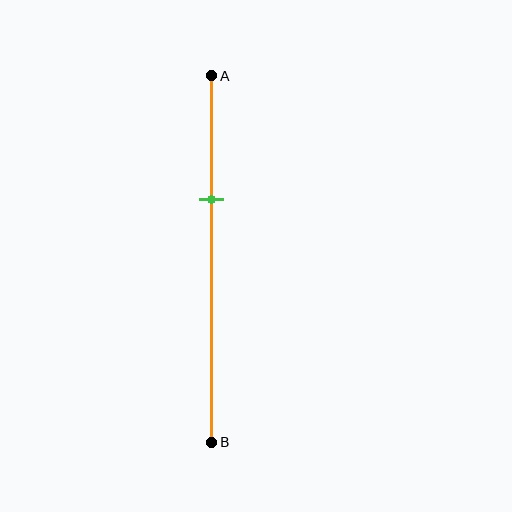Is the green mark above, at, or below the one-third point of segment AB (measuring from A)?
The green mark is approximately at the one-third point of segment AB.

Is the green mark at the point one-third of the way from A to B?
Yes, the mark is approximately at the one-third point.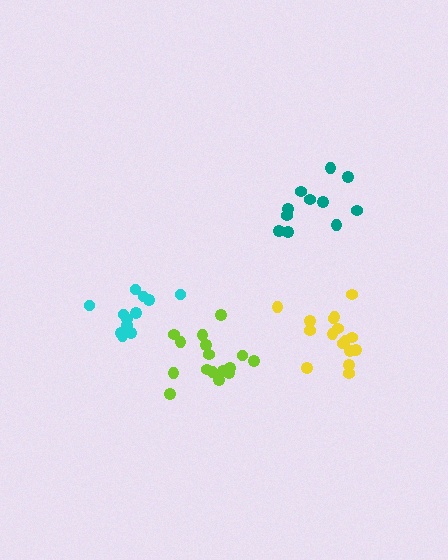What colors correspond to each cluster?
The clusters are colored: cyan, teal, lime, yellow.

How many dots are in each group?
Group 1: 12 dots, Group 2: 11 dots, Group 3: 16 dots, Group 4: 16 dots (55 total).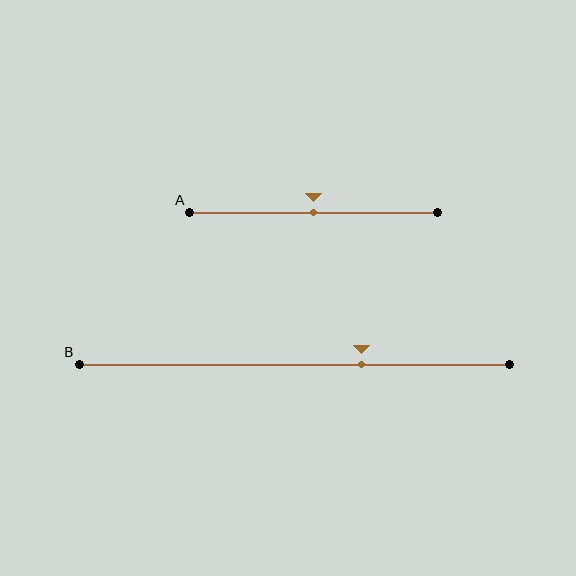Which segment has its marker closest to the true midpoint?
Segment A has its marker closest to the true midpoint.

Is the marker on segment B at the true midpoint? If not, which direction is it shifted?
No, the marker on segment B is shifted to the right by about 16% of the segment length.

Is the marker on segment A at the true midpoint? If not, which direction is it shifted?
Yes, the marker on segment A is at the true midpoint.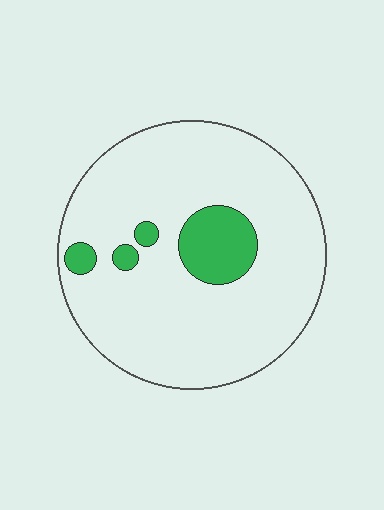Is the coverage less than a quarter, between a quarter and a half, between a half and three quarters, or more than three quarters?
Less than a quarter.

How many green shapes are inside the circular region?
4.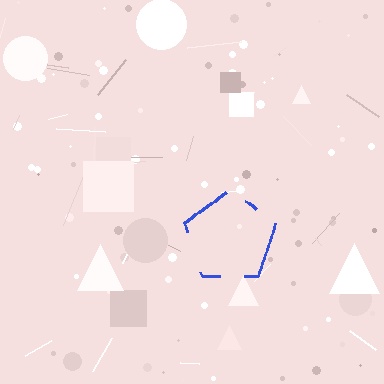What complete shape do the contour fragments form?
The contour fragments form a pentagon.